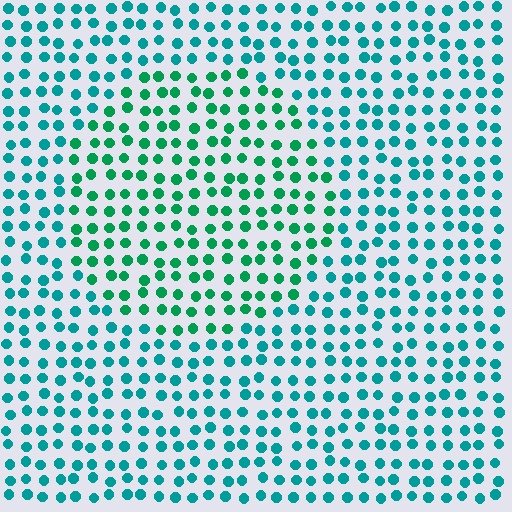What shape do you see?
I see a circle.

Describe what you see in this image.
The image is filled with small teal elements in a uniform arrangement. A circle-shaped region is visible where the elements are tinted to a slightly different hue, forming a subtle color boundary.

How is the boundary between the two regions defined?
The boundary is defined purely by a slight shift in hue (about 28 degrees). Spacing, size, and orientation are identical on both sides.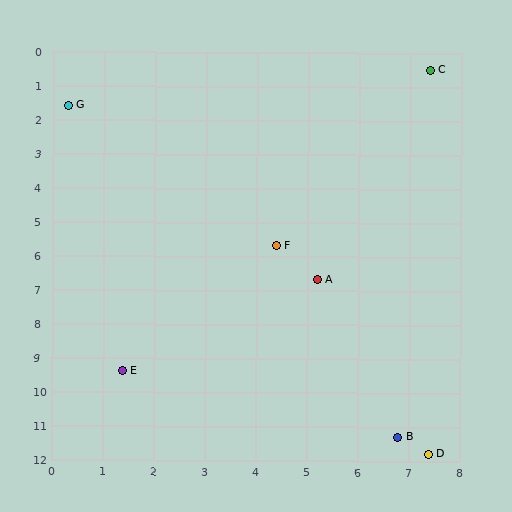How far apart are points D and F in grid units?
Points D and F are about 6.8 grid units apart.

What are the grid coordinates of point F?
Point F is at approximately (4.4, 5.7).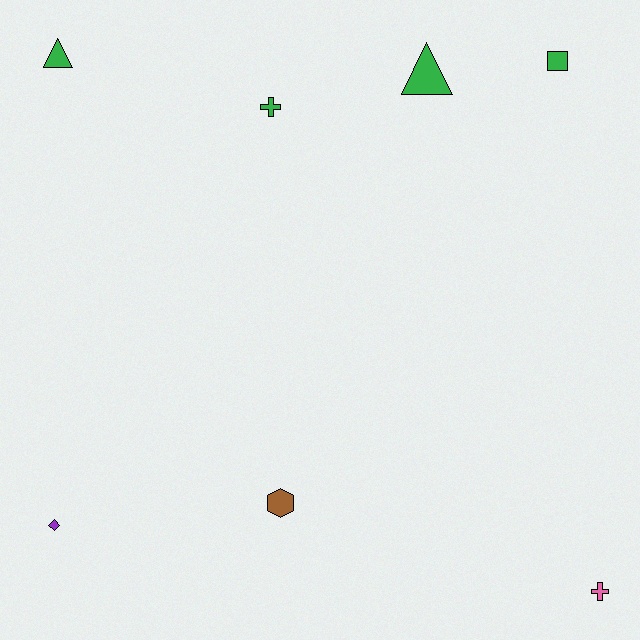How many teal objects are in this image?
There are no teal objects.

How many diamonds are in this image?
There is 1 diamond.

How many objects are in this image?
There are 7 objects.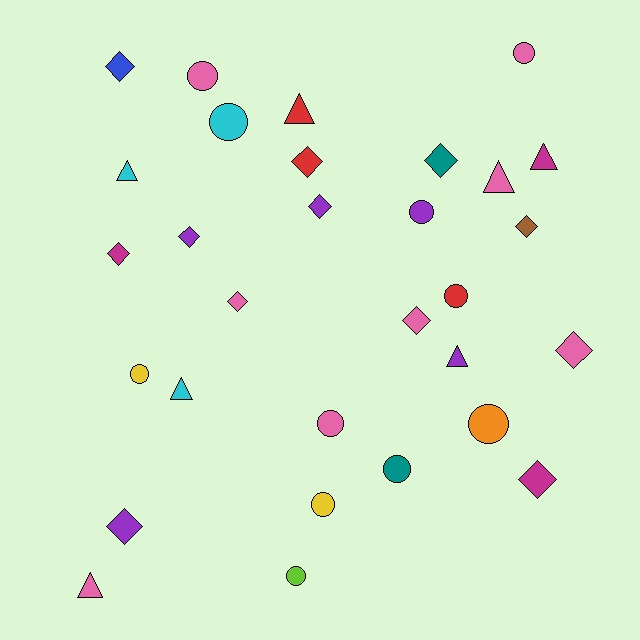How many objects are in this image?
There are 30 objects.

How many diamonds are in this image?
There are 12 diamonds.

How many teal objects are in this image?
There are 2 teal objects.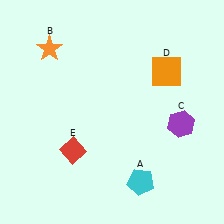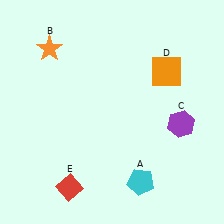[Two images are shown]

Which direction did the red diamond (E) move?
The red diamond (E) moved down.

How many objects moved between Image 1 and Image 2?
1 object moved between the two images.